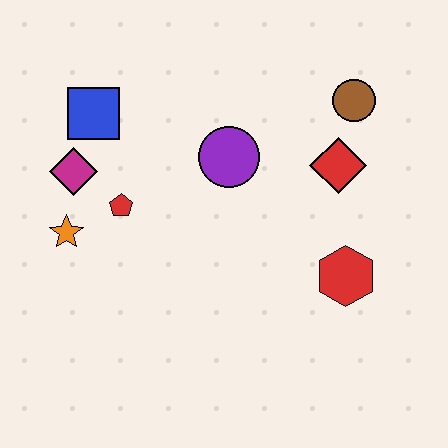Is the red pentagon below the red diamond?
Yes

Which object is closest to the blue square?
The magenta diamond is closest to the blue square.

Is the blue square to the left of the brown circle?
Yes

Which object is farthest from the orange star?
The brown circle is farthest from the orange star.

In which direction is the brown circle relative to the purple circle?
The brown circle is to the right of the purple circle.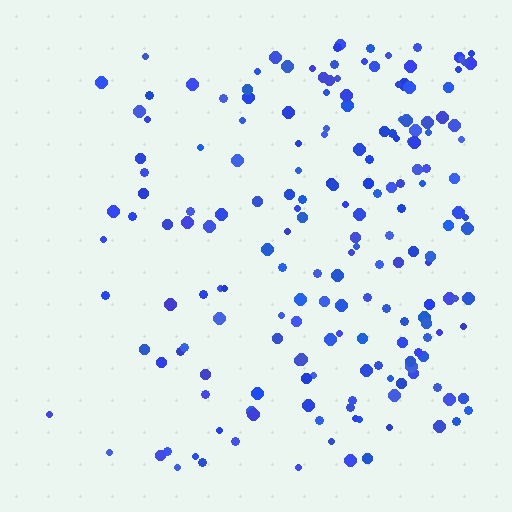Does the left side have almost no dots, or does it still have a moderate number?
Still a moderate number, just noticeably fewer than the right.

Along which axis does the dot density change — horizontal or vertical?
Horizontal.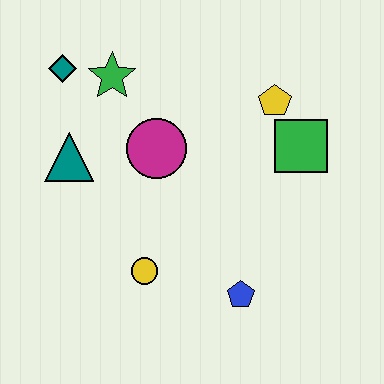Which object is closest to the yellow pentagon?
The green square is closest to the yellow pentagon.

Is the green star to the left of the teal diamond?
No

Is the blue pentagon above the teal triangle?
No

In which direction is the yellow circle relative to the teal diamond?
The yellow circle is below the teal diamond.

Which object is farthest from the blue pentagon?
The teal diamond is farthest from the blue pentagon.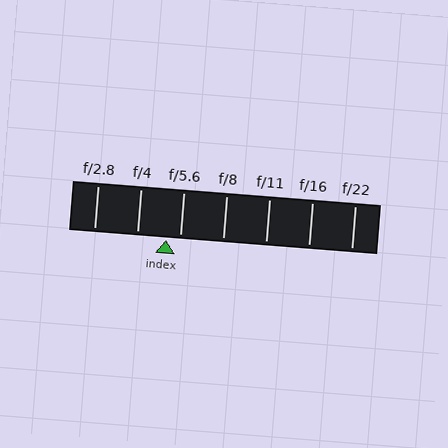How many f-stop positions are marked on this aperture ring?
There are 7 f-stop positions marked.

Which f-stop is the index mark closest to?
The index mark is closest to f/5.6.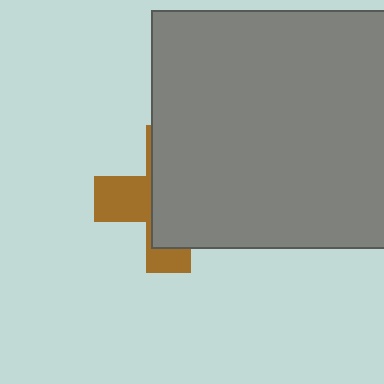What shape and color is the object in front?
The object in front is a gray rectangle.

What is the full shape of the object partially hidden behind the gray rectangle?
The partially hidden object is a brown cross.